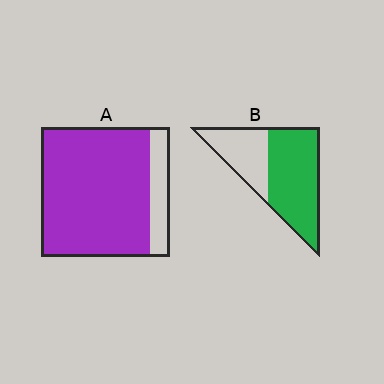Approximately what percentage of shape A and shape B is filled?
A is approximately 85% and B is approximately 65%.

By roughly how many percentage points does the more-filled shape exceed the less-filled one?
By roughly 20 percentage points (A over B).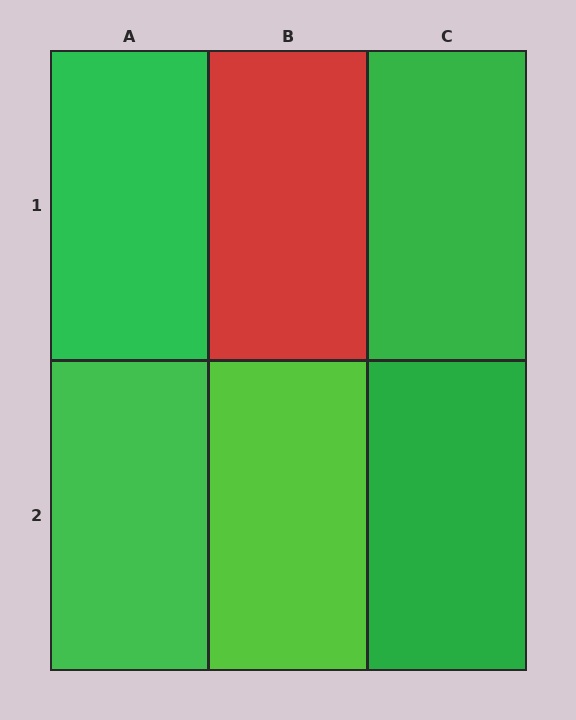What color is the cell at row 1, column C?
Green.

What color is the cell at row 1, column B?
Red.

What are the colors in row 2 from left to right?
Green, lime, green.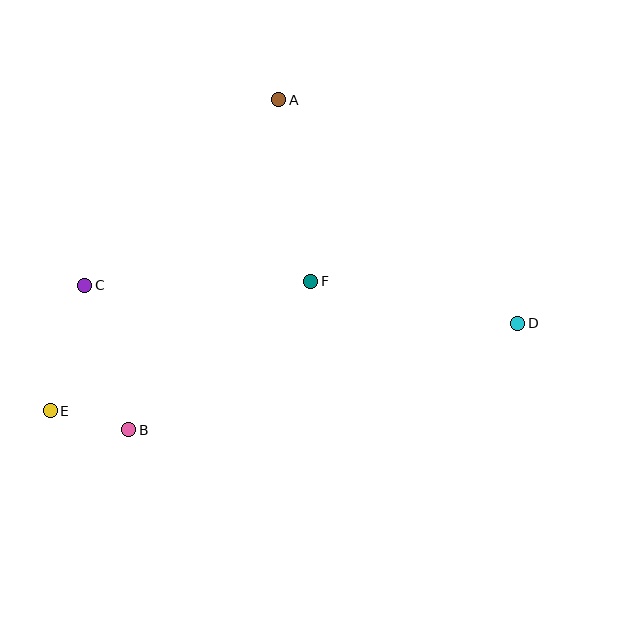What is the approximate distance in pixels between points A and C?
The distance between A and C is approximately 268 pixels.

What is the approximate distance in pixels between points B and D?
The distance between B and D is approximately 403 pixels.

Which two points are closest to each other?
Points B and E are closest to each other.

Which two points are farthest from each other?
Points D and E are farthest from each other.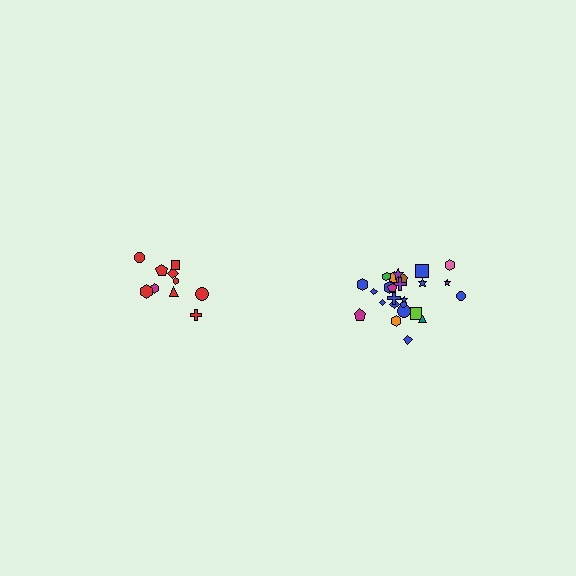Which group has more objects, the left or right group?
The right group.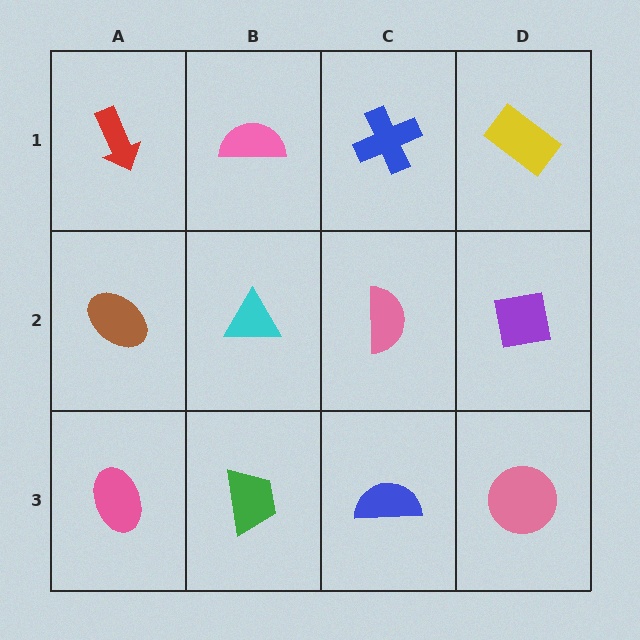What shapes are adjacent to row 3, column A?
A brown ellipse (row 2, column A), a green trapezoid (row 3, column B).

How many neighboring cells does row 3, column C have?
3.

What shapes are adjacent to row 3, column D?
A purple square (row 2, column D), a blue semicircle (row 3, column C).